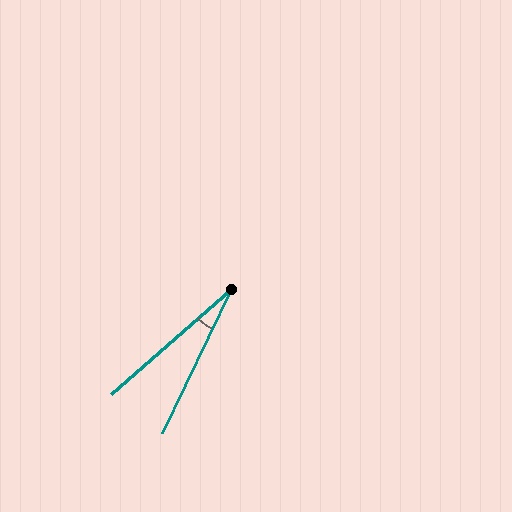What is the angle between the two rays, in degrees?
Approximately 23 degrees.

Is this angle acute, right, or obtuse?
It is acute.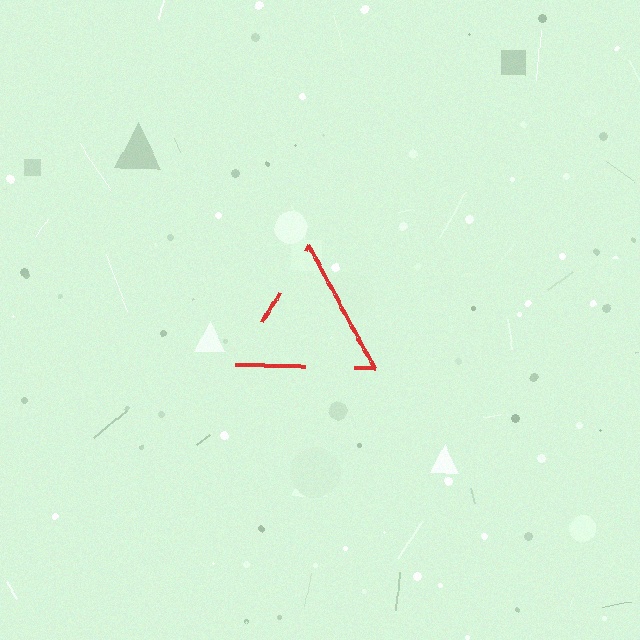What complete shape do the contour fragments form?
The contour fragments form a triangle.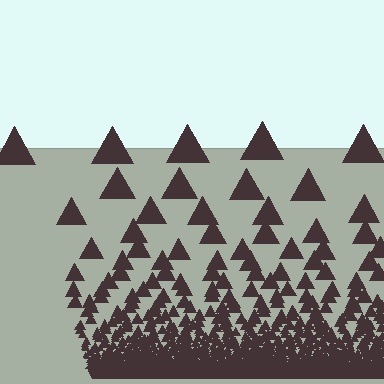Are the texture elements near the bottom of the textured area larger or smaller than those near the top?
Smaller. The gradient is inverted — elements near the bottom are smaller and denser.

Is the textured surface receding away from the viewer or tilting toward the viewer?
The surface appears to tilt toward the viewer. Texture elements get larger and sparser toward the top.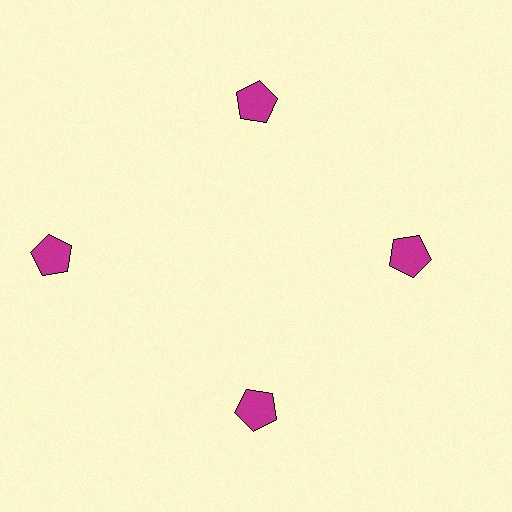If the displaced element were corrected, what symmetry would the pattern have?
It would have 4-fold rotational symmetry — the pattern would map onto itself every 90 degrees.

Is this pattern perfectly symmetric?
No. The 4 magenta pentagons are arranged in a ring, but one element near the 9 o'clock position is pushed outward from the center, breaking the 4-fold rotational symmetry.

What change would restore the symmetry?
The symmetry would be restored by moving it inward, back onto the ring so that all 4 pentagons sit at equal angles and equal distance from the center.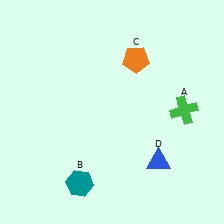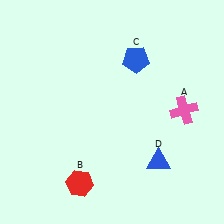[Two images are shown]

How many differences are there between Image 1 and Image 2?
There are 3 differences between the two images.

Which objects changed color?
A changed from green to pink. B changed from teal to red. C changed from orange to blue.